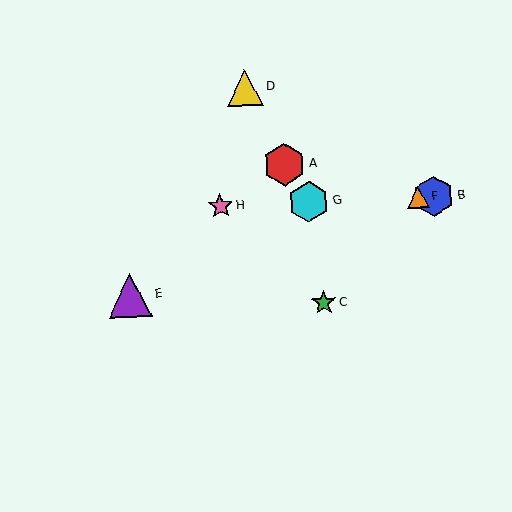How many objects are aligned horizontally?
4 objects (B, F, G, H) are aligned horizontally.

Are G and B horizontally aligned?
Yes, both are at y≈202.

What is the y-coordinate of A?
Object A is at y≈165.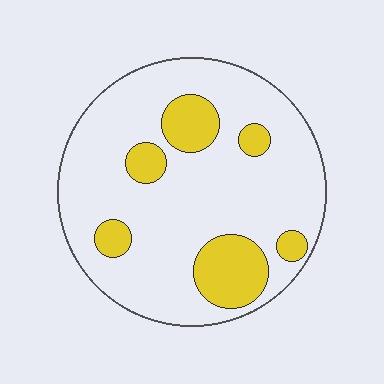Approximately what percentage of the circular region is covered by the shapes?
Approximately 20%.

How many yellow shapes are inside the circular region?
6.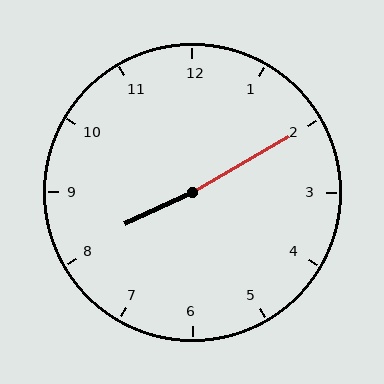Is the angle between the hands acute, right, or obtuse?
It is obtuse.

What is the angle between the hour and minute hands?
Approximately 175 degrees.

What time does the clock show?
8:10.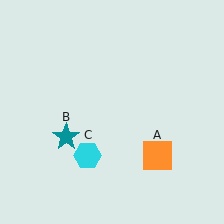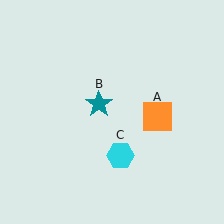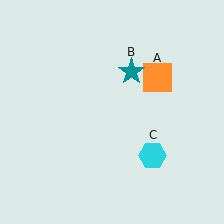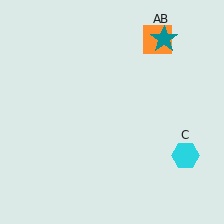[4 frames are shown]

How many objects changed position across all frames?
3 objects changed position: orange square (object A), teal star (object B), cyan hexagon (object C).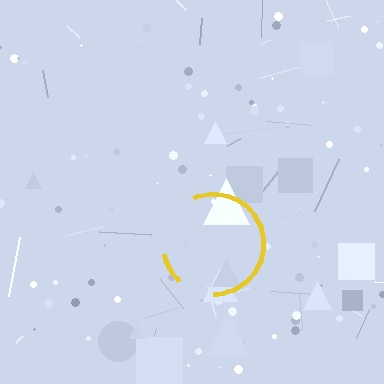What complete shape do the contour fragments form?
The contour fragments form a circle.